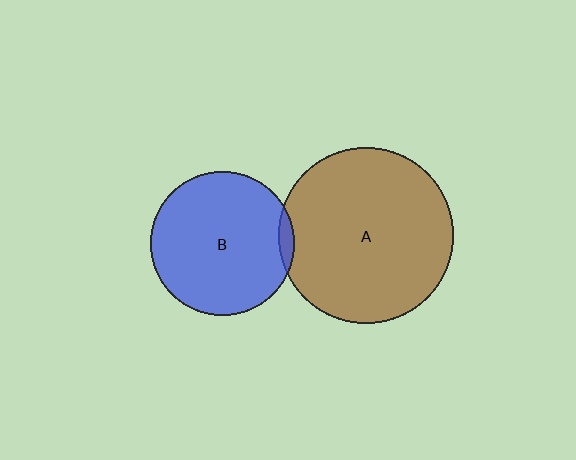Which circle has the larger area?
Circle A (brown).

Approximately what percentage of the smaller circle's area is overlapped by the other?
Approximately 5%.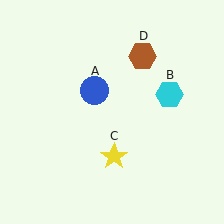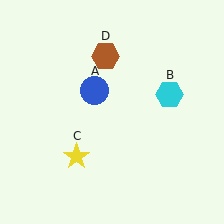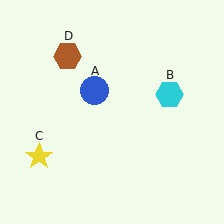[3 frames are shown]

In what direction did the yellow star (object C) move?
The yellow star (object C) moved left.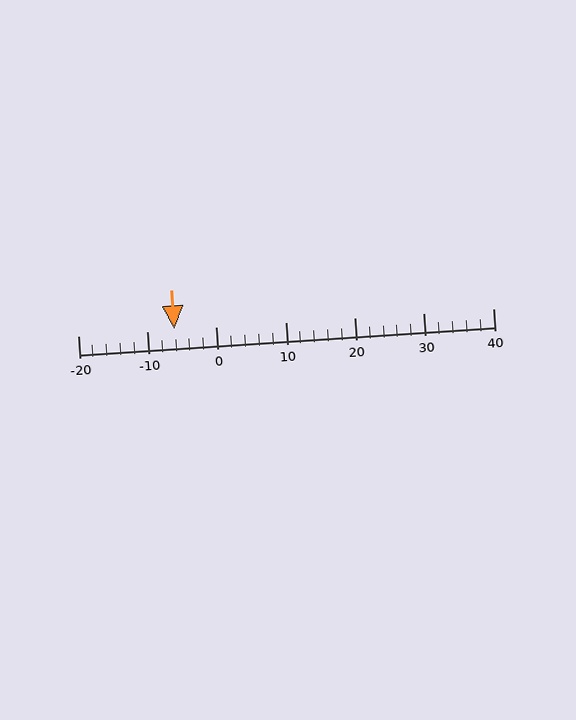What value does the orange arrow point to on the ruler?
The orange arrow points to approximately -6.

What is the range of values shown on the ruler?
The ruler shows values from -20 to 40.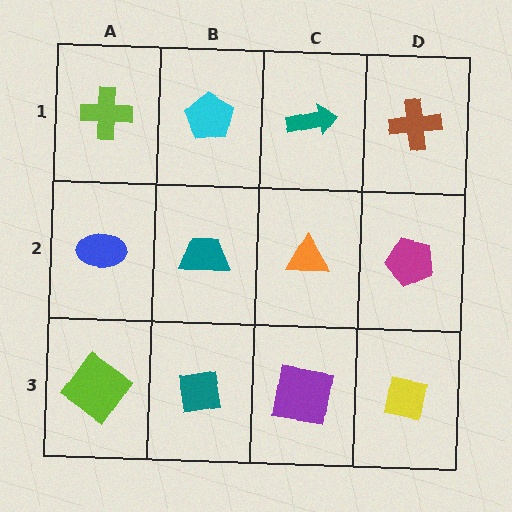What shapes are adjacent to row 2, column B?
A cyan pentagon (row 1, column B), a teal square (row 3, column B), a blue ellipse (row 2, column A), an orange triangle (row 2, column C).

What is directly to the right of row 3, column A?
A teal square.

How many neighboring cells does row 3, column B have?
3.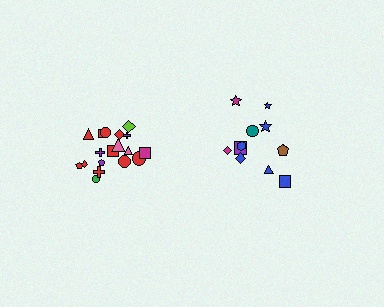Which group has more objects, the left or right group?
The left group.